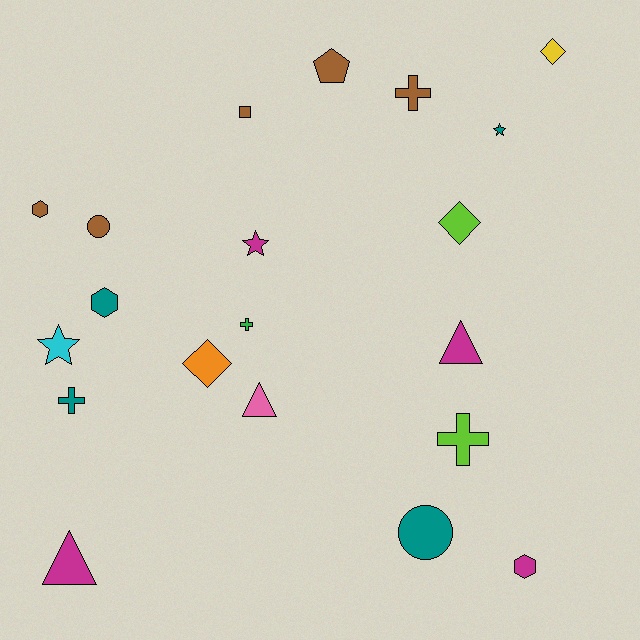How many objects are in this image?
There are 20 objects.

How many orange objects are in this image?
There is 1 orange object.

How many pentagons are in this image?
There is 1 pentagon.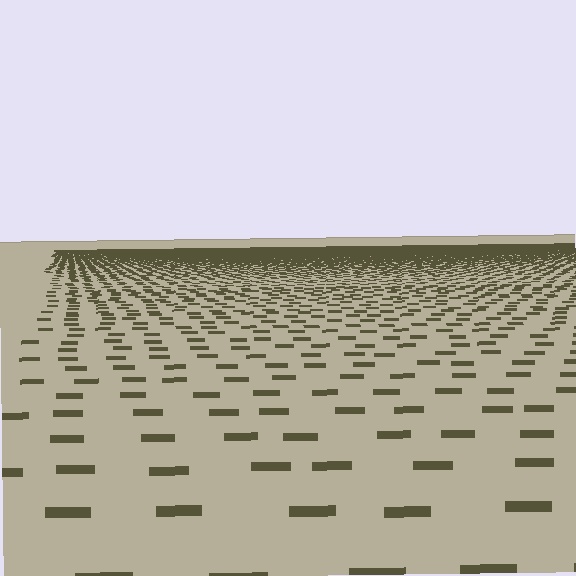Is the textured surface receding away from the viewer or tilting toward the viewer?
The surface is receding away from the viewer. Texture elements get smaller and denser toward the top.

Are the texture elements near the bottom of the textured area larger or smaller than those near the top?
Larger. Near the bottom, elements are closer to the viewer and appear at a bigger on-screen size.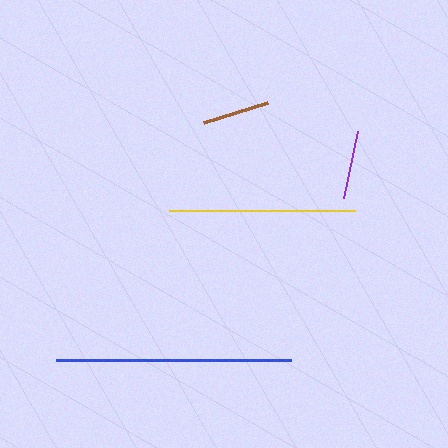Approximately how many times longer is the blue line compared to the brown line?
The blue line is approximately 3.5 times the length of the brown line.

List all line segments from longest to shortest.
From longest to shortest: blue, yellow, purple, brown.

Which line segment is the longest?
The blue line is the longest at approximately 235 pixels.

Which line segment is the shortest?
The brown line is the shortest at approximately 67 pixels.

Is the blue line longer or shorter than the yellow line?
The blue line is longer than the yellow line.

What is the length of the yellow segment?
The yellow segment is approximately 186 pixels long.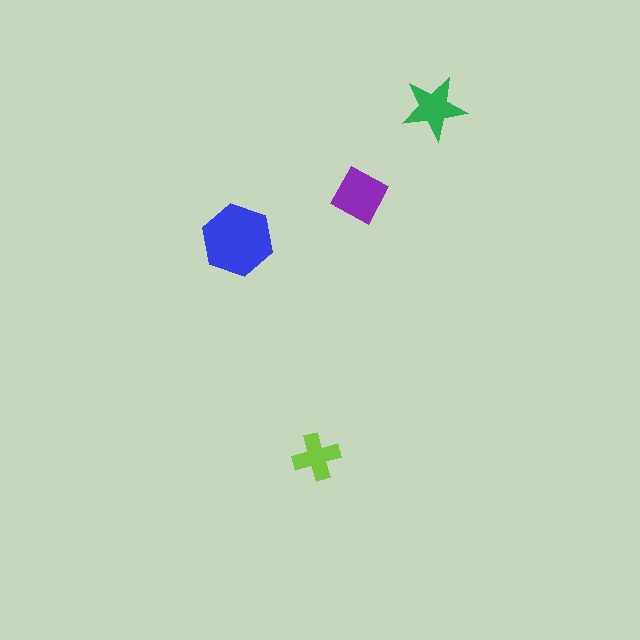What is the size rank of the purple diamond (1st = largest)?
2nd.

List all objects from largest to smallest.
The blue hexagon, the purple diamond, the green star, the lime cross.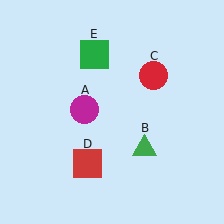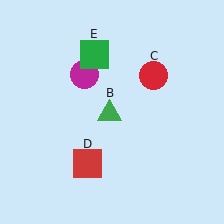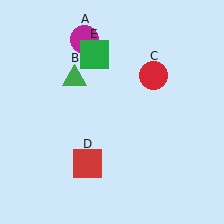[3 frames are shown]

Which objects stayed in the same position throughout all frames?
Red circle (object C) and red square (object D) and green square (object E) remained stationary.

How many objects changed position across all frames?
2 objects changed position: magenta circle (object A), green triangle (object B).